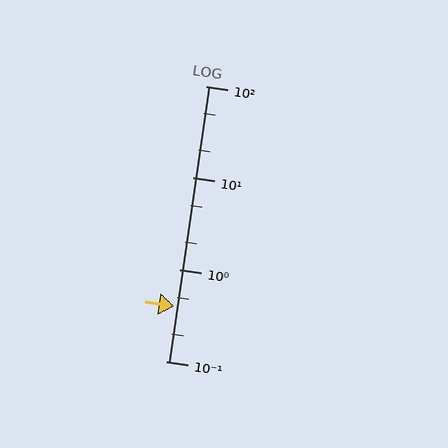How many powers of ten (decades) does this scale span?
The scale spans 3 decades, from 0.1 to 100.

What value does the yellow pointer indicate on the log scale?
The pointer indicates approximately 0.4.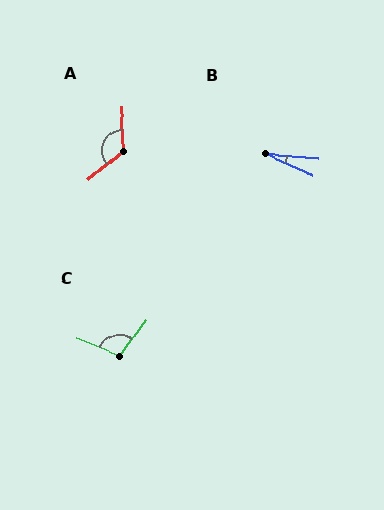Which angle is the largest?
A, at approximately 128 degrees.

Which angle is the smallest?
B, at approximately 19 degrees.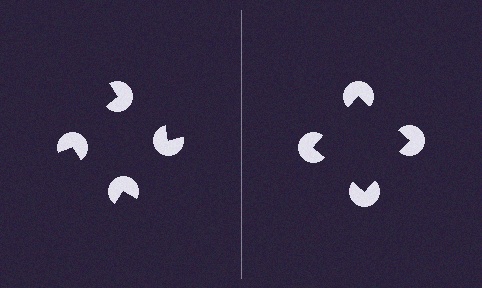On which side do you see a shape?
An illusory square appears on the right side. On the left side the wedge cuts are rotated, so no coherent shape forms.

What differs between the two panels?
The pac-man discs are positioned identically on both sides; only the wedge orientations differ. On the right they align to a square; on the left they are misaligned.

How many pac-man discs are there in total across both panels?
8 — 4 on each side.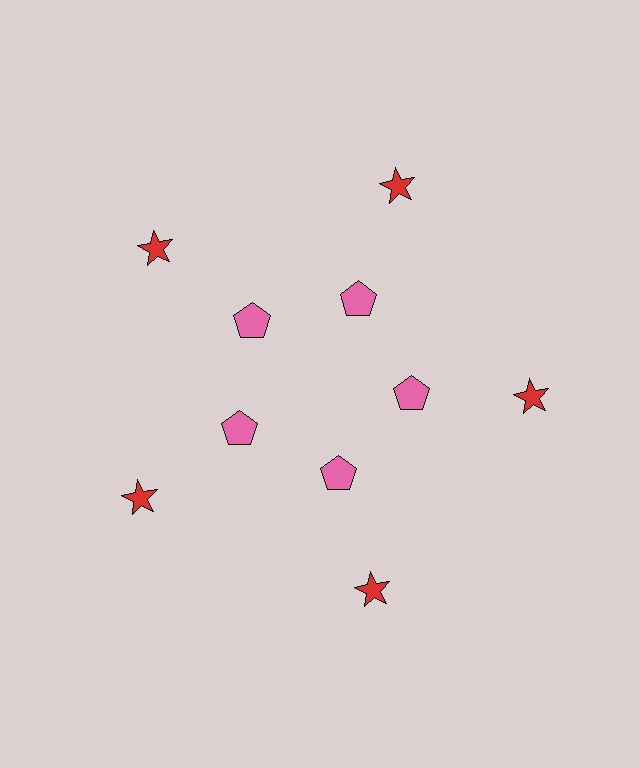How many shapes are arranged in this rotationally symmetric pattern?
There are 10 shapes, arranged in 5 groups of 2.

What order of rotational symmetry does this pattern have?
This pattern has 5-fold rotational symmetry.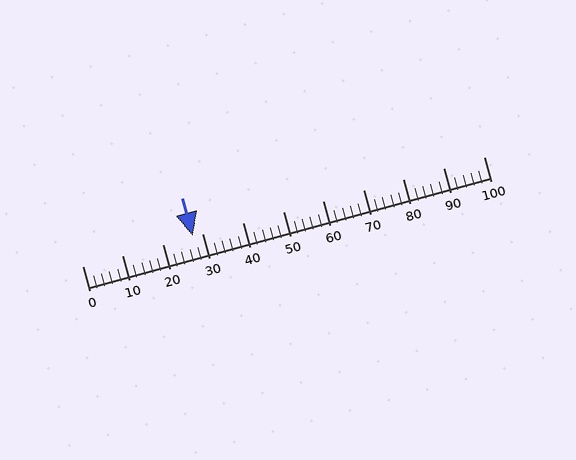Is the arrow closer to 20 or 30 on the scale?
The arrow is closer to 30.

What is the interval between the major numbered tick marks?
The major tick marks are spaced 10 units apart.